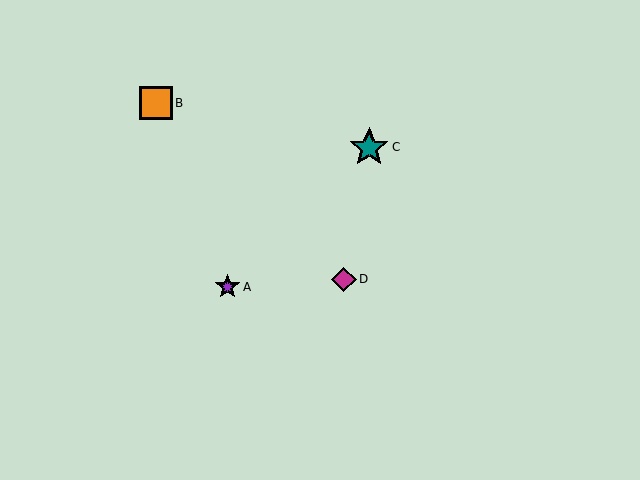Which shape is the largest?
The teal star (labeled C) is the largest.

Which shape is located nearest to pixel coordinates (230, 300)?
The purple star (labeled A) at (227, 287) is nearest to that location.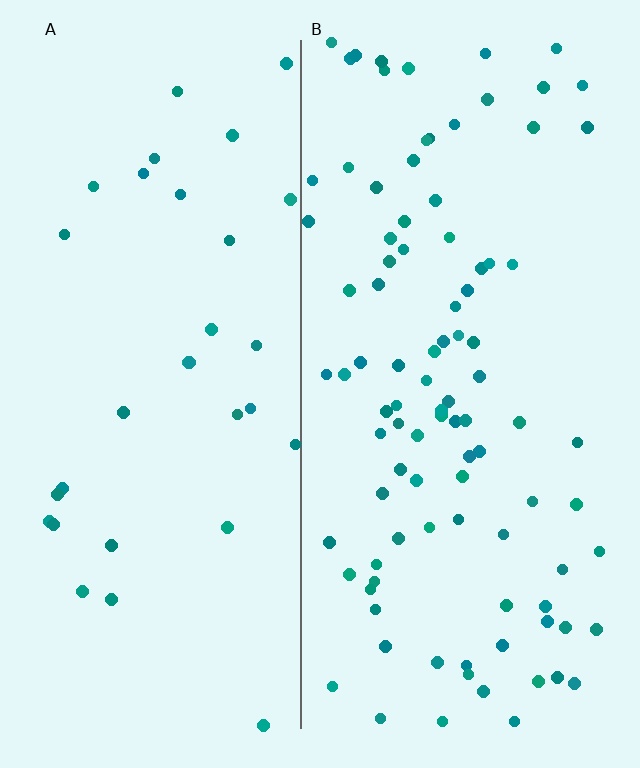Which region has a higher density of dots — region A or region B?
B (the right).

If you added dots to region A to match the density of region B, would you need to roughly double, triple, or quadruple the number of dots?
Approximately triple.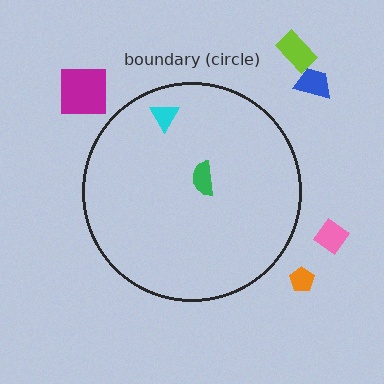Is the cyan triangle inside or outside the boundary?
Inside.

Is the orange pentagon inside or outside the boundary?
Outside.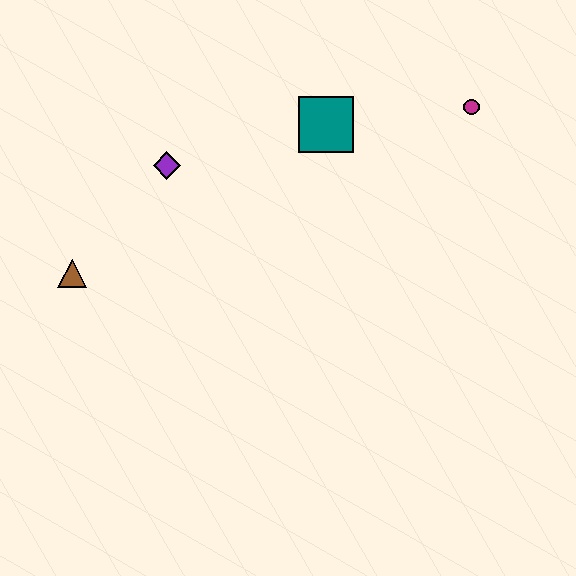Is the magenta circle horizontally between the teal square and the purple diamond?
No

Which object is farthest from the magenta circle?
The brown triangle is farthest from the magenta circle.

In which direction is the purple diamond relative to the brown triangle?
The purple diamond is above the brown triangle.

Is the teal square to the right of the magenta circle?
No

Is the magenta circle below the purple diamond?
No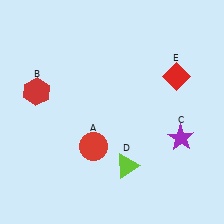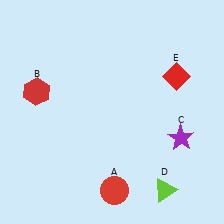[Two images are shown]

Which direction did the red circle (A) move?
The red circle (A) moved down.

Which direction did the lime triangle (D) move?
The lime triangle (D) moved right.